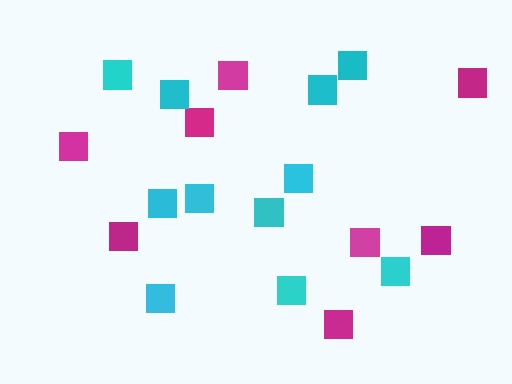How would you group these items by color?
There are 2 groups: one group of magenta squares (8) and one group of cyan squares (11).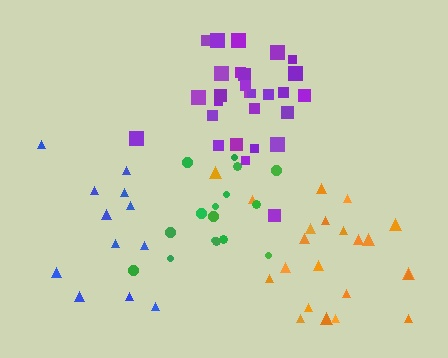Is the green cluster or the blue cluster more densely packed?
Green.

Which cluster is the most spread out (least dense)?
Blue.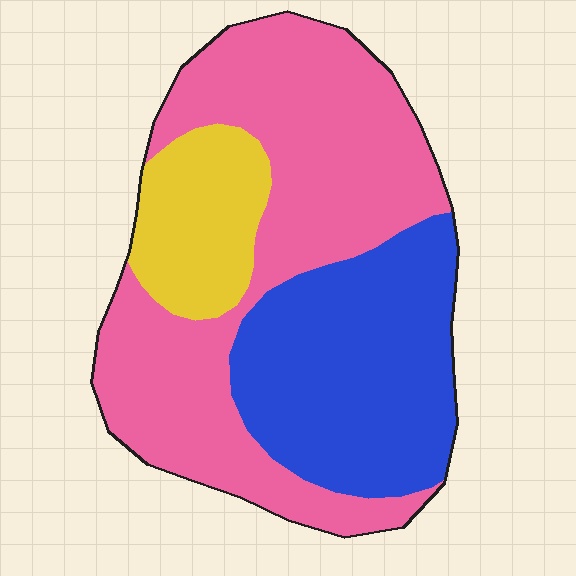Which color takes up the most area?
Pink, at roughly 50%.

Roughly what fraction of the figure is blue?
Blue covers around 35% of the figure.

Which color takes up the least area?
Yellow, at roughly 15%.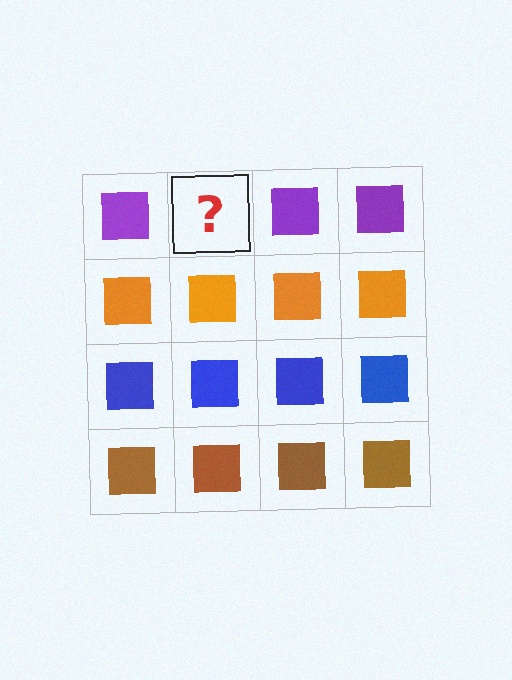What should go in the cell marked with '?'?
The missing cell should contain a purple square.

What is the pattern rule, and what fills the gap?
The rule is that each row has a consistent color. The gap should be filled with a purple square.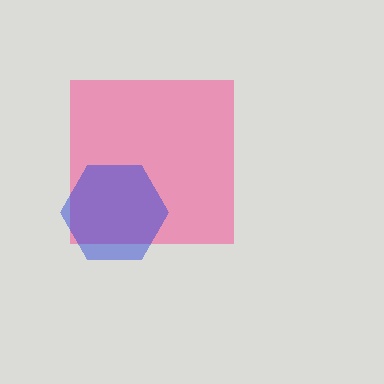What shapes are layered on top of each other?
The layered shapes are: a pink square, a blue hexagon.